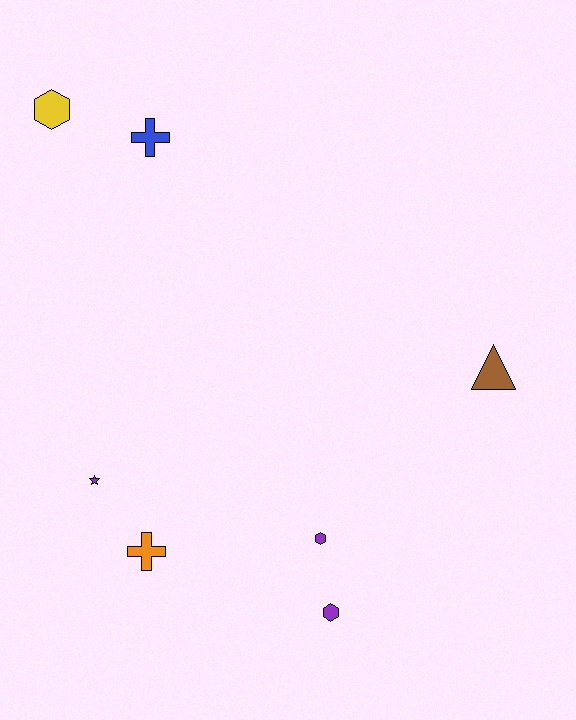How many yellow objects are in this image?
There is 1 yellow object.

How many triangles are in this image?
There is 1 triangle.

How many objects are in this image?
There are 7 objects.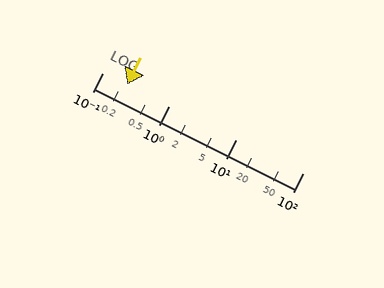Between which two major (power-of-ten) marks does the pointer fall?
The pointer is between 0.1 and 1.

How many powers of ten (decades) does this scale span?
The scale spans 3 decades, from 0.1 to 100.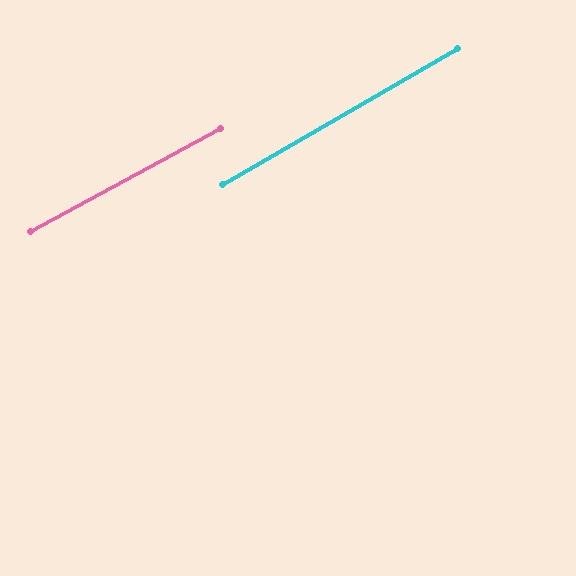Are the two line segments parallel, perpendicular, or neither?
Parallel — their directions differ by only 1.6°.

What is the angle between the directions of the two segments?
Approximately 2 degrees.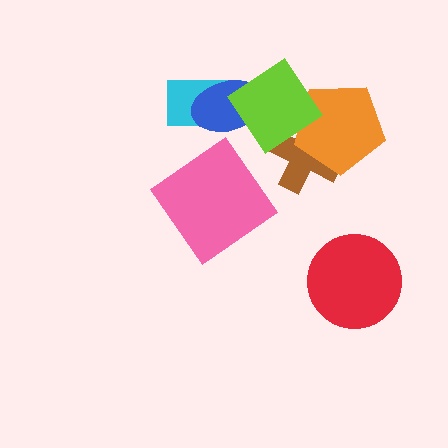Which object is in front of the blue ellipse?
The lime diamond is in front of the blue ellipse.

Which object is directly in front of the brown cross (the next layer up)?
The orange pentagon is directly in front of the brown cross.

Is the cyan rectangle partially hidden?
Yes, it is partially covered by another shape.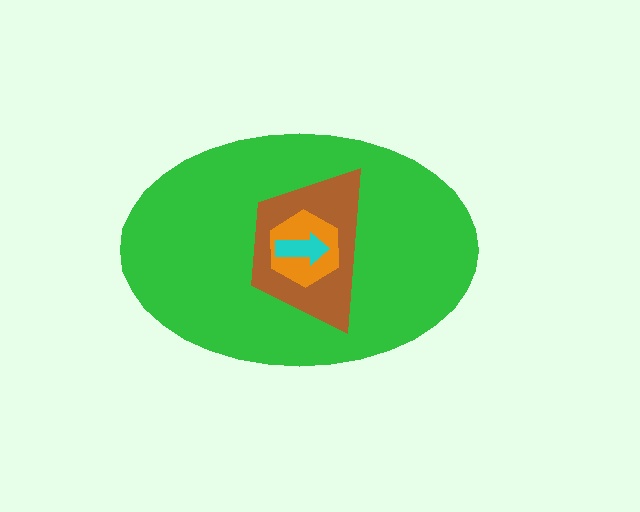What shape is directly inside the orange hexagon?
The cyan arrow.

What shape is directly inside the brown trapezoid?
The orange hexagon.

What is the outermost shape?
The green ellipse.